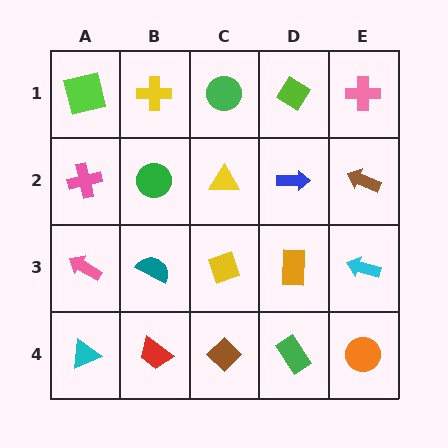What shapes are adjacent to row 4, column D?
An orange rectangle (row 3, column D), a brown diamond (row 4, column C), an orange circle (row 4, column E).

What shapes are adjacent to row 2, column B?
A yellow cross (row 1, column B), a teal semicircle (row 3, column B), a pink cross (row 2, column A), a yellow triangle (row 2, column C).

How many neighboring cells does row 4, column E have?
2.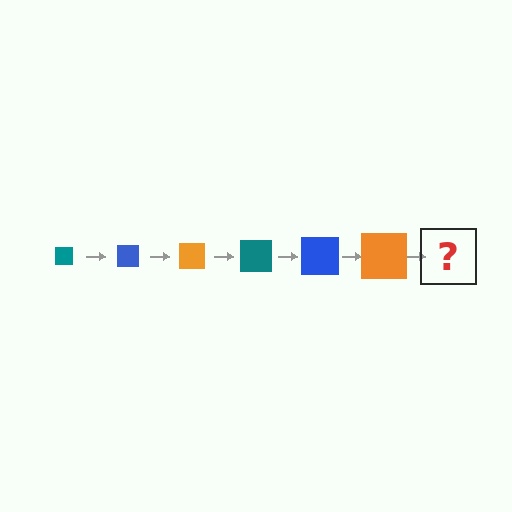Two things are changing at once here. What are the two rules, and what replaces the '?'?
The two rules are that the square grows larger each step and the color cycles through teal, blue, and orange. The '?' should be a teal square, larger than the previous one.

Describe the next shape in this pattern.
It should be a teal square, larger than the previous one.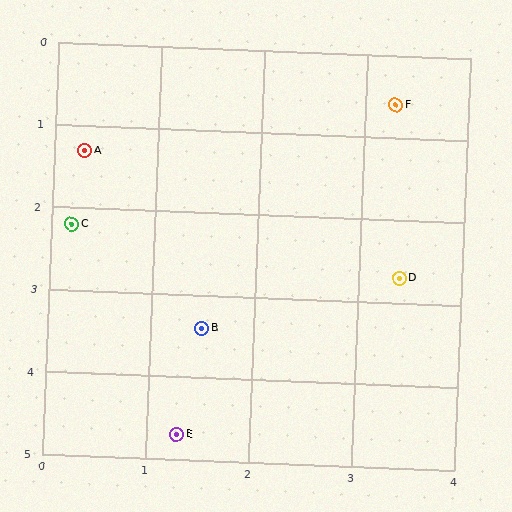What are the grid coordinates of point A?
Point A is at approximately (0.3, 1.3).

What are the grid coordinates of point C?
Point C is at approximately (0.2, 2.2).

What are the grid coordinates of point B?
Point B is at approximately (1.5, 3.4).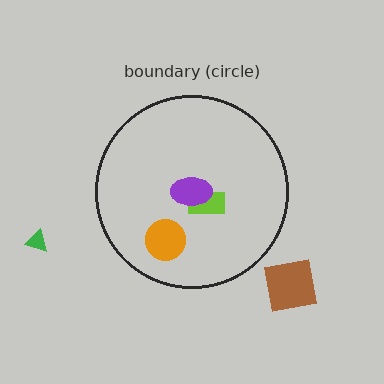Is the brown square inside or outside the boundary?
Outside.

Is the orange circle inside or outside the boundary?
Inside.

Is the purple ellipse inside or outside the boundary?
Inside.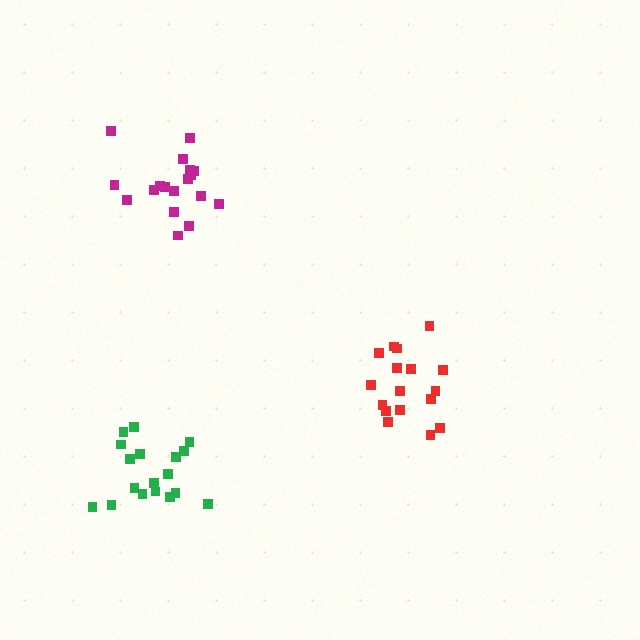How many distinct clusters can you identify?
There are 3 distinct clusters.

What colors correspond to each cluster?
The clusters are colored: green, magenta, red.